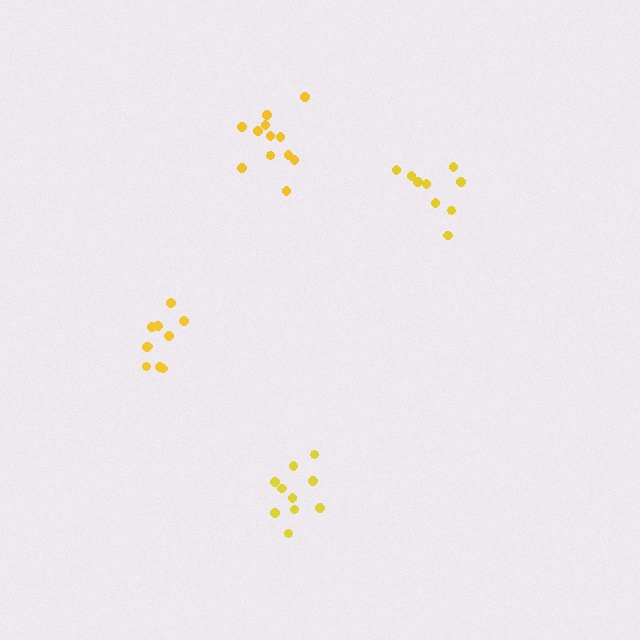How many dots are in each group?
Group 1: 12 dots, Group 2: 9 dots, Group 3: 10 dots, Group 4: 10 dots (41 total).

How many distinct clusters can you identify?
There are 4 distinct clusters.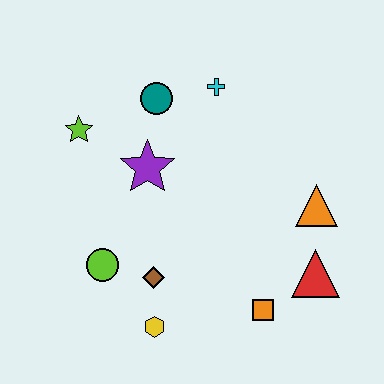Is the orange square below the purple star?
Yes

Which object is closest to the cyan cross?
The teal circle is closest to the cyan cross.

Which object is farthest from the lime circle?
The orange triangle is farthest from the lime circle.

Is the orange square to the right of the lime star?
Yes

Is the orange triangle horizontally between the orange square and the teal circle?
No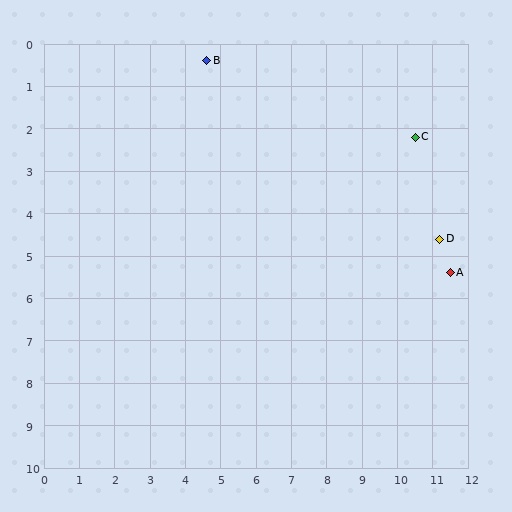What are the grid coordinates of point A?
Point A is at approximately (11.5, 5.4).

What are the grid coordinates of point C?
Point C is at approximately (10.5, 2.2).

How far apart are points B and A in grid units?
Points B and A are about 8.5 grid units apart.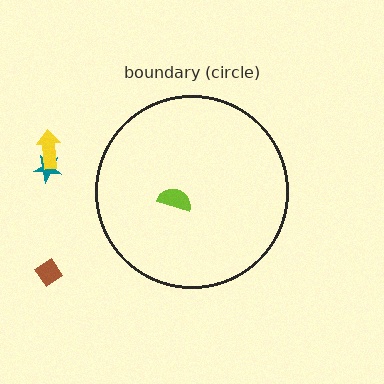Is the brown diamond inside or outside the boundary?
Outside.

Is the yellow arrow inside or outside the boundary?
Outside.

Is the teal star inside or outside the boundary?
Outside.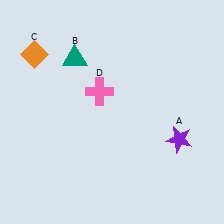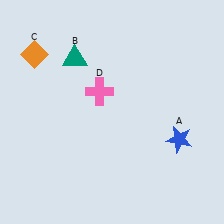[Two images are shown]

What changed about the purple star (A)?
In Image 1, A is purple. In Image 2, it changed to blue.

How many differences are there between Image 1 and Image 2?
There is 1 difference between the two images.